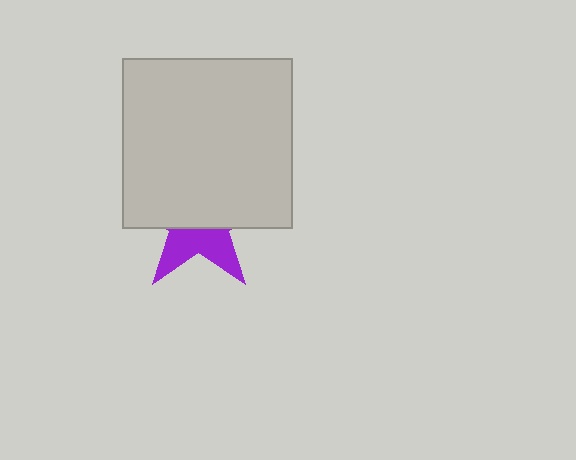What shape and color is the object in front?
The object in front is a light gray square.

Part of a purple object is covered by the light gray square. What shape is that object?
It is a star.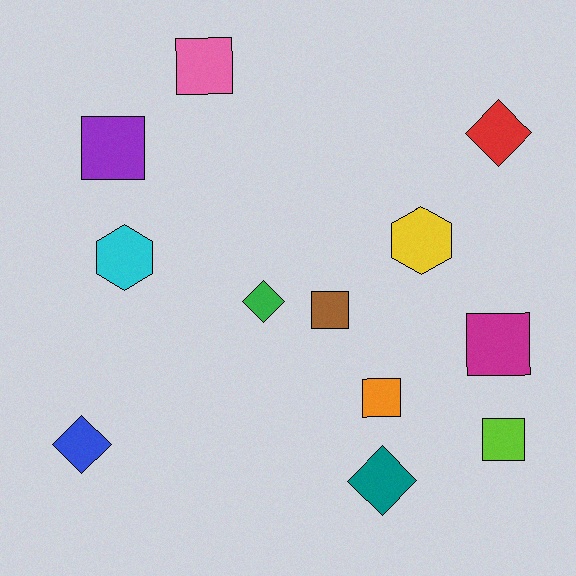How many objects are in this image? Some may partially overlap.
There are 12 objects.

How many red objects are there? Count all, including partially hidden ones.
There is 1 red object.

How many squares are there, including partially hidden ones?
There are 6 squares.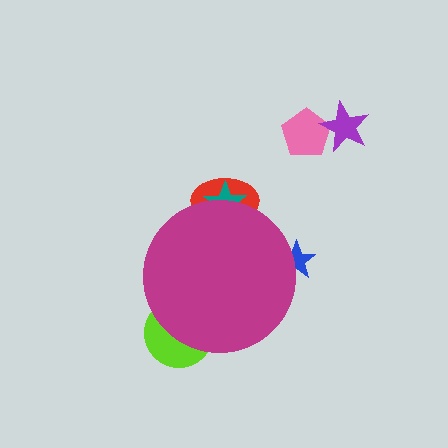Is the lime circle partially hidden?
Yes, the lime circle is partially hidden behind the magenta circle.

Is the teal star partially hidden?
Yes, the teal star is partially hidden behind the magenta circle.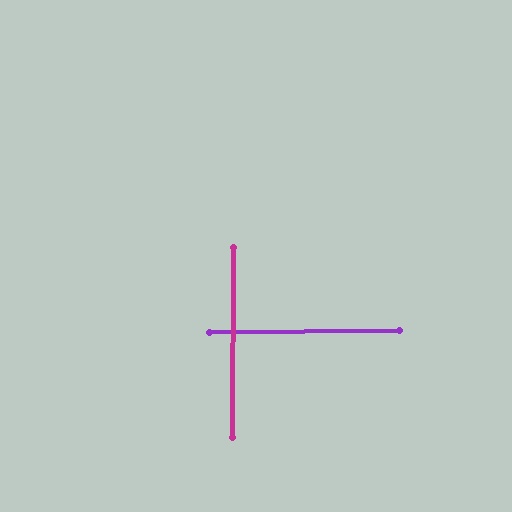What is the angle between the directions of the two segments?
Approximately 89 degrees.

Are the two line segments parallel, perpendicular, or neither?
Perpendicular — they meet at approximately 89°.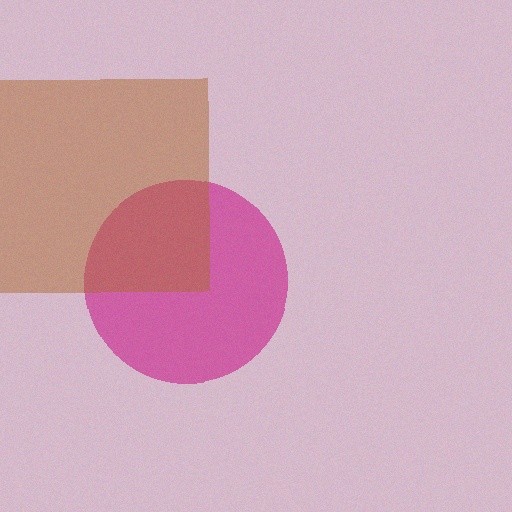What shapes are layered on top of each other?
The layered shapes are: a magenta circle, a brown square.